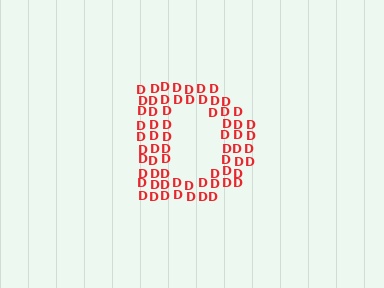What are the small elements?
The small elements are letter D's.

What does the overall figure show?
The overall figure shows the letter D.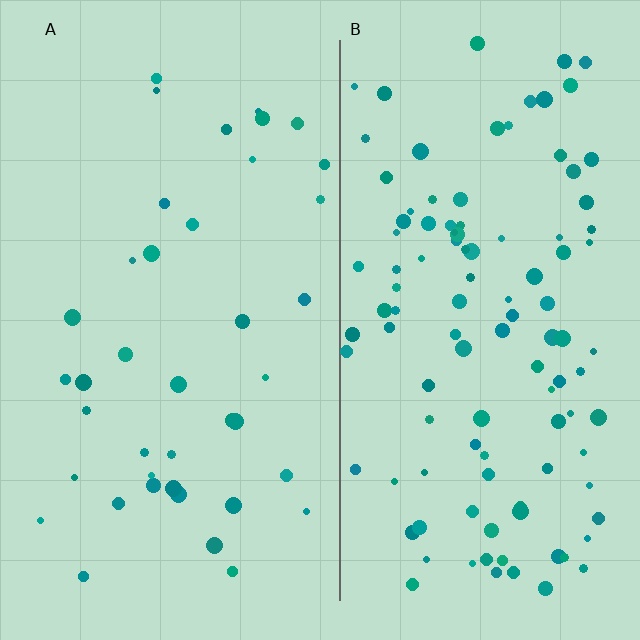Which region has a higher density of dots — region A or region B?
B (the right).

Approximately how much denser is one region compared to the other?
Approximately 2.8× — region B over region A.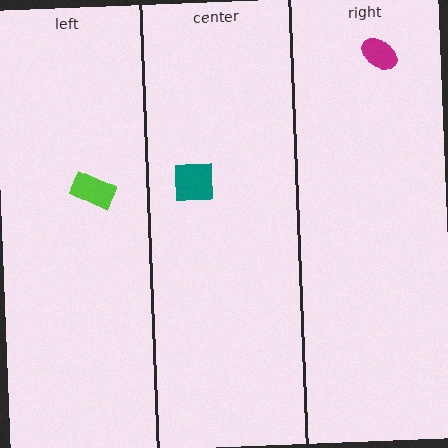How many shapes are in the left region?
1.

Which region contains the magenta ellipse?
The right region.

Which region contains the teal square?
The center region.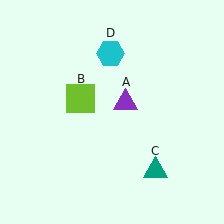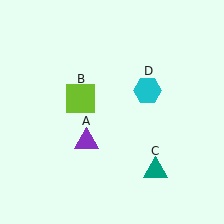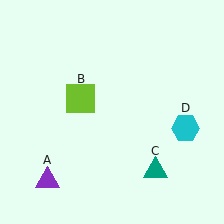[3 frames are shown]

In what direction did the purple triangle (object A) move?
The purple triangle (object A) moved down and to the left.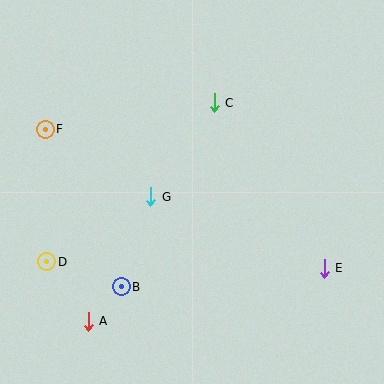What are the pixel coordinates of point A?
Point A is at (88, 321).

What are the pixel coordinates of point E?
Point E is at (324, 268).